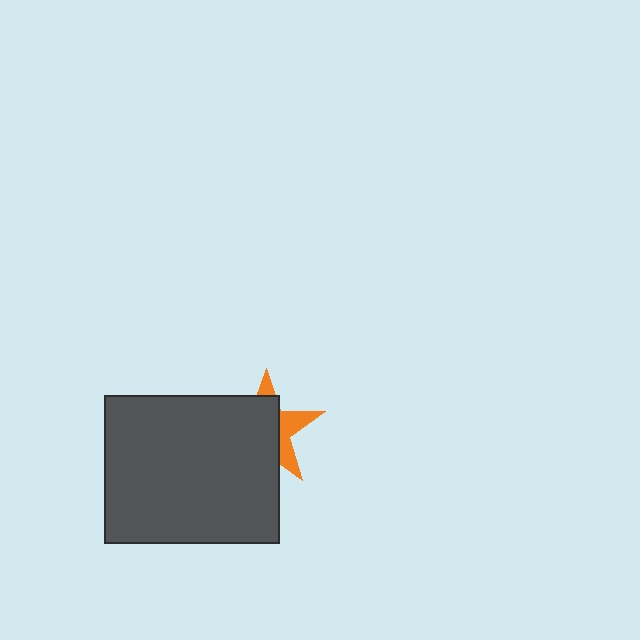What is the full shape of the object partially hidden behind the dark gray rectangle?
The partially hidden object is an orange star.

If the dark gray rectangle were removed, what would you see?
You would see the complete orange star.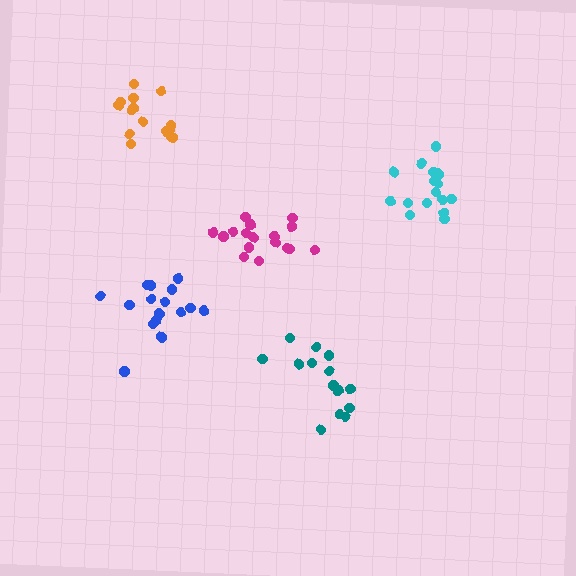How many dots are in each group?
Group 1: 17 dots, Group 2: 14 dots, Group 3: 15 dots, Group 4: 16 dots, Group 5: 16 dots (78 total).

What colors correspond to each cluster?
The clusters are colored: magenta, teal, orange, cyan, blue.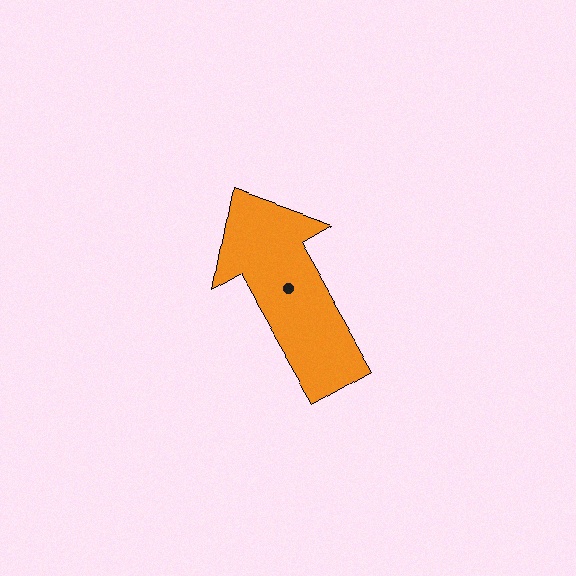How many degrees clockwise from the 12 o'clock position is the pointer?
Approximately 330 degrees.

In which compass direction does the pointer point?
Northwest.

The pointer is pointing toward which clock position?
Roughly 11 o'clock.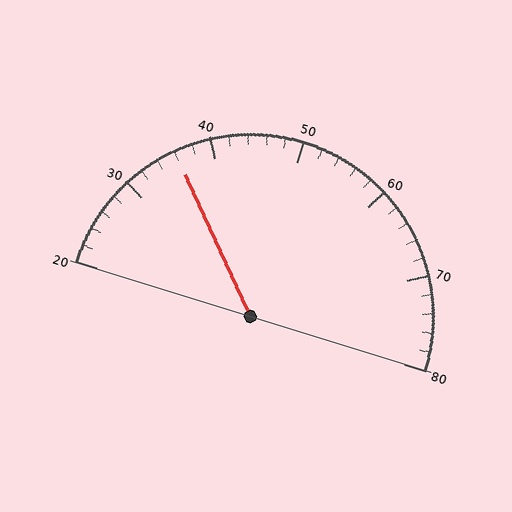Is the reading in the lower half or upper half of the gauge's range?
The reading is in the lower half of the range (20 to 80).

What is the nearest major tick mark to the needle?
The nearest major tick mark is 40.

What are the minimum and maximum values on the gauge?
The gauge ranges from 20 to 80.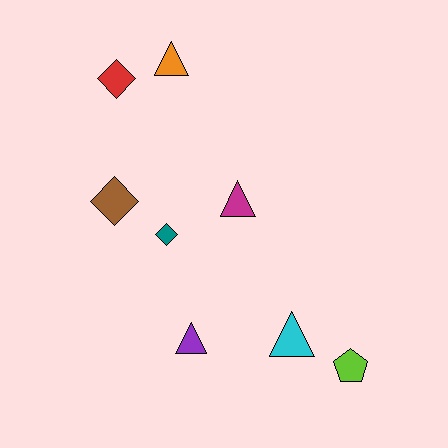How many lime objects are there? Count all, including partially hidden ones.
There is 1 lime object.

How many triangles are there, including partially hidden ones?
There are 4 triangles.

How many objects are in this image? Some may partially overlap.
There are 8 objects.